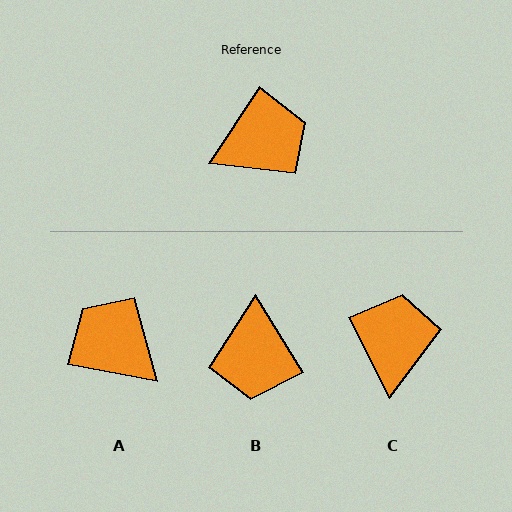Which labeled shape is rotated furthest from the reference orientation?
B, about 116 degrees away.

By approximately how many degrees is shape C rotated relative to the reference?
Approximately 60 degrees counter-clockwise.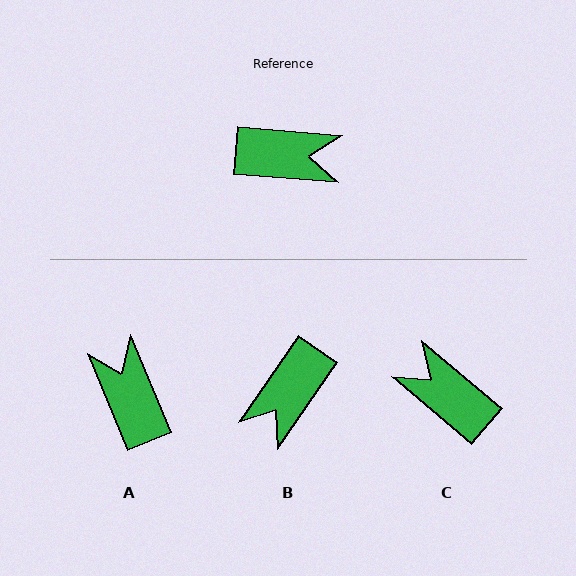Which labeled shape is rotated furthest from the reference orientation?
C, about 144 degrees away.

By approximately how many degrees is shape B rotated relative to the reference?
Approximately 120 degrees clockwise.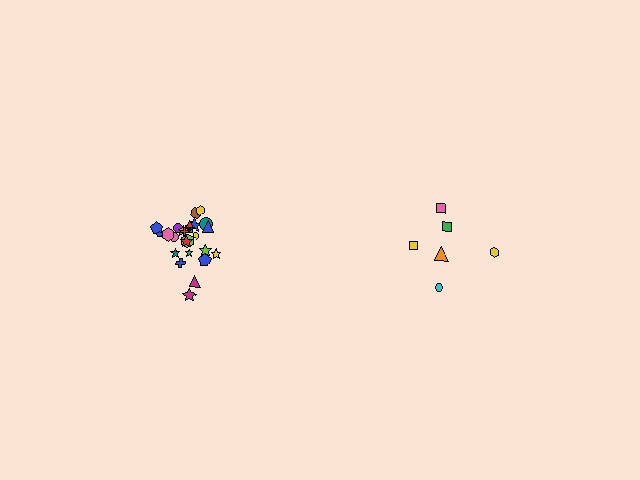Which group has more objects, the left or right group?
The left group.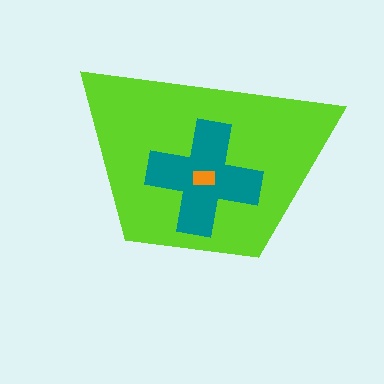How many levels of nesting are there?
3.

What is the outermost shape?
The lime trapezoid.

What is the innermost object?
The orange rectangle.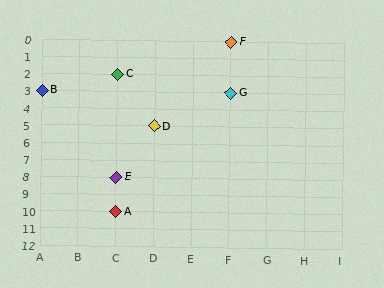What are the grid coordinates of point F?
Point F is at grid coordinates (F, 0).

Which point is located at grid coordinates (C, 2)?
Point C is at (C, 2).